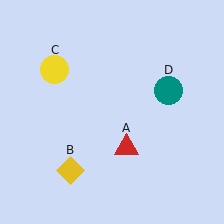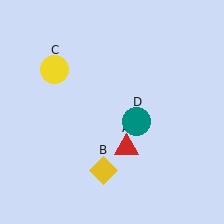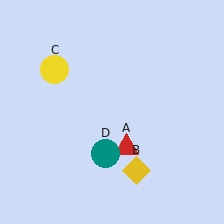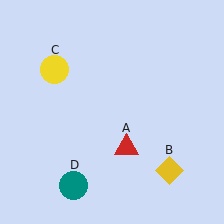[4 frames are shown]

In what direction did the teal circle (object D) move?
The teal circle (object D) moved down and to the left.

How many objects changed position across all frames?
2 objects changed position: yellow diamond (object B), teal circle (object D).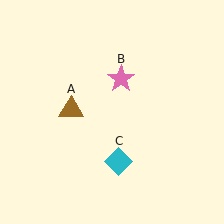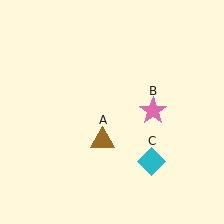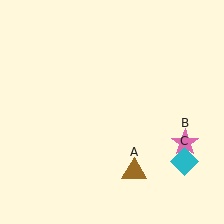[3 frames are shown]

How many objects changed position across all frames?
3 objects changed position: brown triangle (object A), pink star (object B), cyan diamond (object C).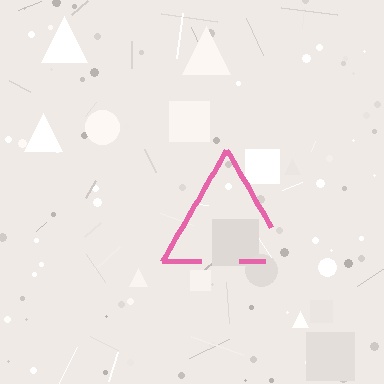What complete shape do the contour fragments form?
The contour fragments form a triangle.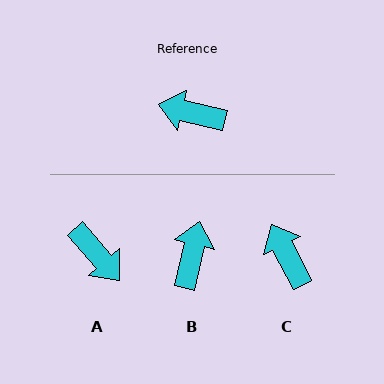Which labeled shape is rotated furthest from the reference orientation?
A, about 144 degrees away.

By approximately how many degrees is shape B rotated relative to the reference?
Approximately 90 degrees clockwise.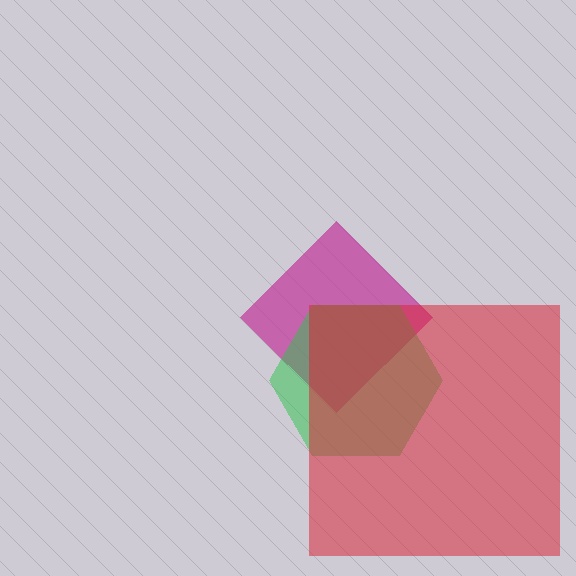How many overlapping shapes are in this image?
There are 3 overlapping shapes in the image.